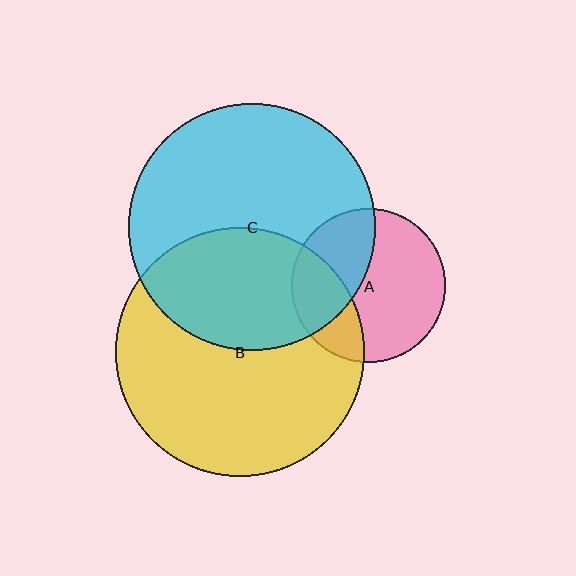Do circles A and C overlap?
Yes.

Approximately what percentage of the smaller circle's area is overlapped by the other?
Approximately 35%.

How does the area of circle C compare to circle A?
Approximately 2.6 times.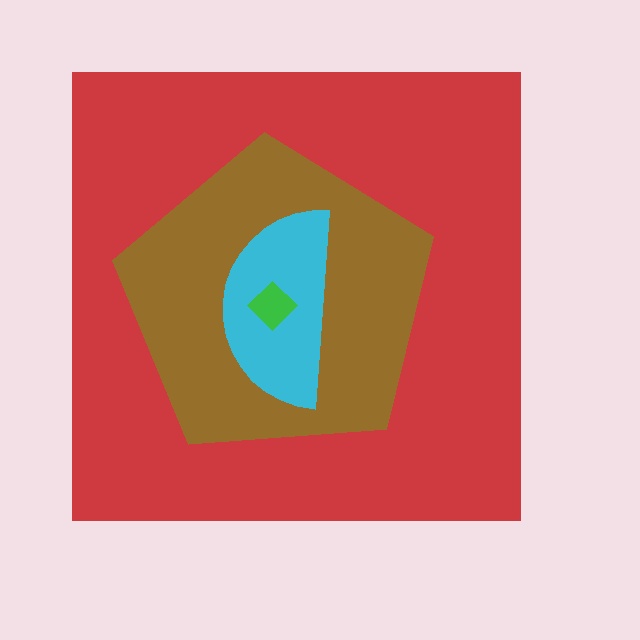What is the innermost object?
The green diamond.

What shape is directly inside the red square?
The brown pentagon.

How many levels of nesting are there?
4.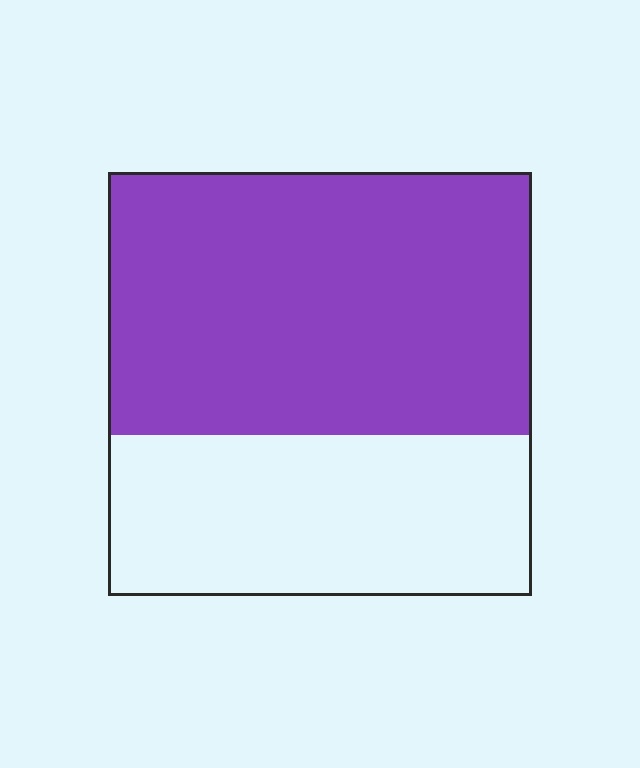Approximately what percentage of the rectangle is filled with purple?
Approximately 60%.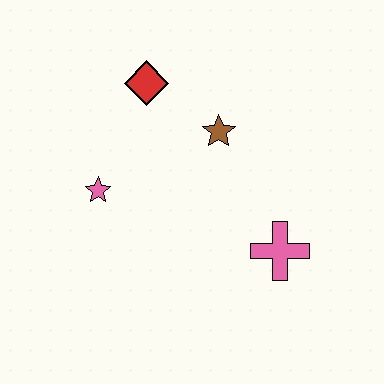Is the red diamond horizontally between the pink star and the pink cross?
Yes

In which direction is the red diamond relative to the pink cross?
The red diamond is above the pink cross.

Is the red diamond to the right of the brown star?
No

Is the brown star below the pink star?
No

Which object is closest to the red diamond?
The brown star is closest to the red diamond.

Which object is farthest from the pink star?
The pink cross is farthest from the pink star.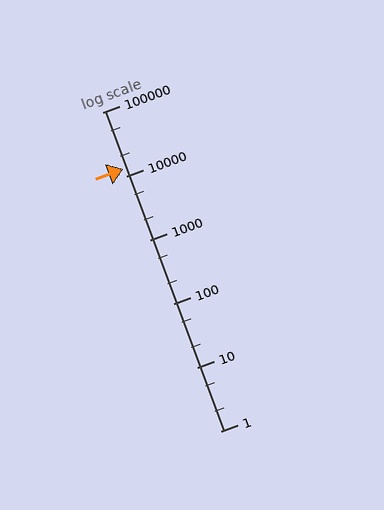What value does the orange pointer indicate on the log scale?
The pointer indicates approximately 13000.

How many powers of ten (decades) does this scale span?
The scale spans 5 decades, from 1 to 100000.